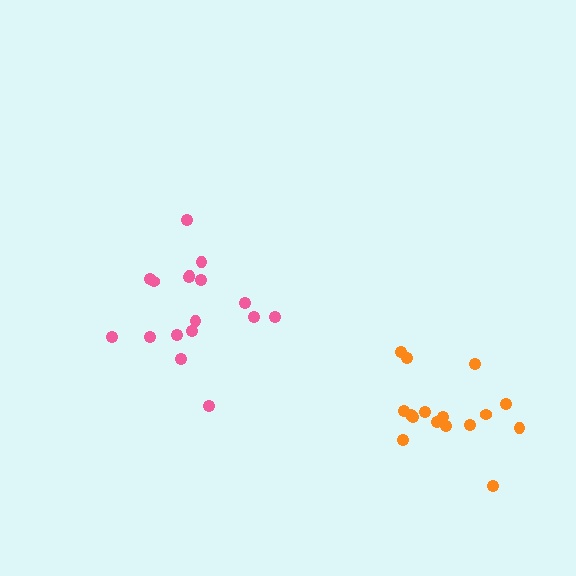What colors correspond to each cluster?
The clusters are colored: orange, pink.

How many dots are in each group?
Group 1: 16 dots, Group 2: 17 dots (33 total).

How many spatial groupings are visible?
There are 2 spatial groupings.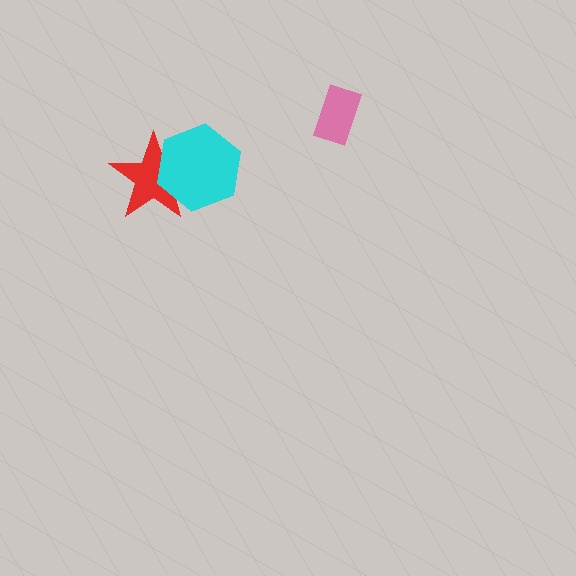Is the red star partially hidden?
Yes, it is partially covered by another shape.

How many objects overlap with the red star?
1 object overlaps with the red star.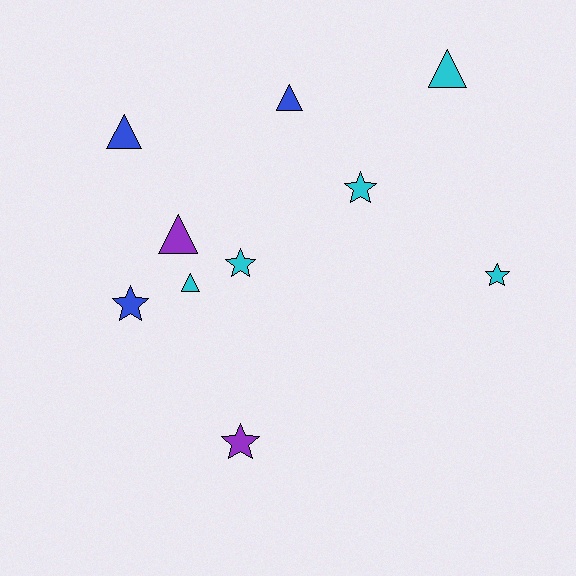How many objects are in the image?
There are 10 objects.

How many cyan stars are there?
There are 3 cyan stars.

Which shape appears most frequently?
Triangle, with 5 objects.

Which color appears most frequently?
Cyan, with 5 objects.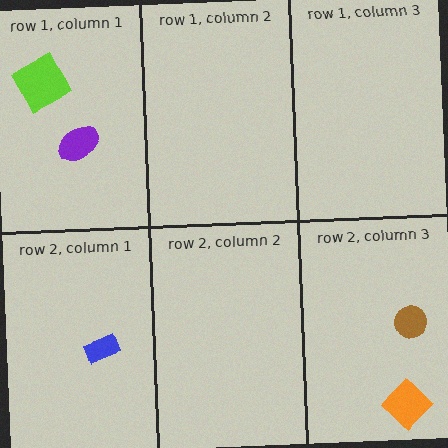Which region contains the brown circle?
The row 2, column 3 region.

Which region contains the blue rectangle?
The row 2, column 1 region.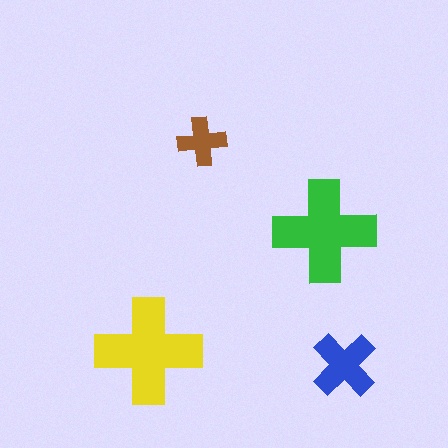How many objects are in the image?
There are 4 objects in the image.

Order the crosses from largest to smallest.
the yellow one, the green one, the blue one, the brown one.